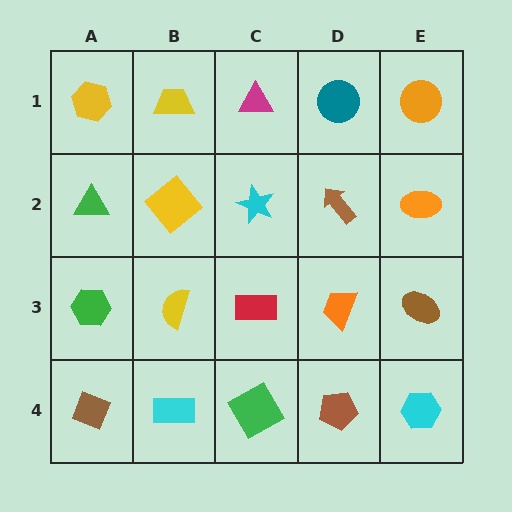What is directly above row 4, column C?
A red rectangle.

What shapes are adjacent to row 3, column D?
A brown arrow (row 2, column D), a brown pentagon (row 4, column D), a red rectangle (row 3, column C), a brown ellipse (row 3, column E).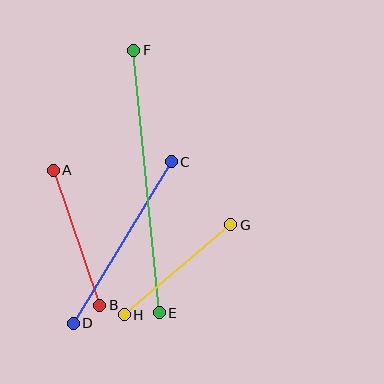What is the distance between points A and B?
The distance is approximately 143 pixels.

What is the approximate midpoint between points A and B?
The midpoint is at approximately (76, 238) pixels.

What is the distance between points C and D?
The distance is approximately 189 pixels.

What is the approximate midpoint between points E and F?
The midpoint is at approximately (146, 181) pixels.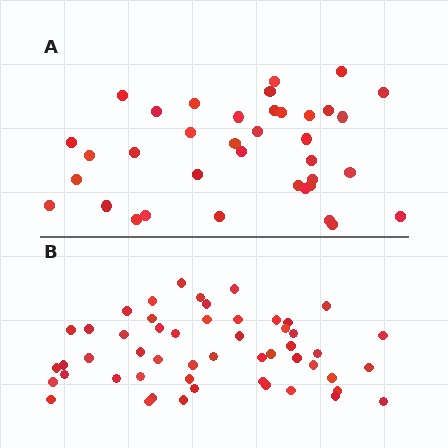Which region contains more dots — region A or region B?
Region B (the bottom region) has more dots.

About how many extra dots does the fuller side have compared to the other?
Region B has approximately 15 more dots than region A.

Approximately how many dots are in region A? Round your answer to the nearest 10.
About 40 dots. (The exact count is 37, which rounds to 40.)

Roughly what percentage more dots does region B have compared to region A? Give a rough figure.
About 40% more.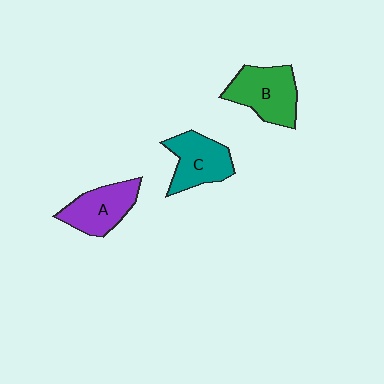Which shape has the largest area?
Shape B (green).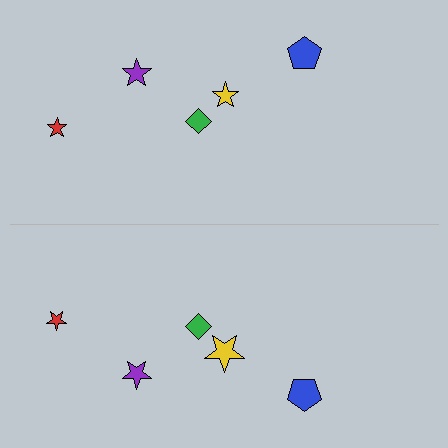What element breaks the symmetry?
The yellow star on the bottom side has a different size than its mirror counterpart.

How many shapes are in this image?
There are 10 shapes in this image.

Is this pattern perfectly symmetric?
No, the pattern is not perfectly symmetric. The yellow star on the bottom side has a different size than its mirror counterpart.